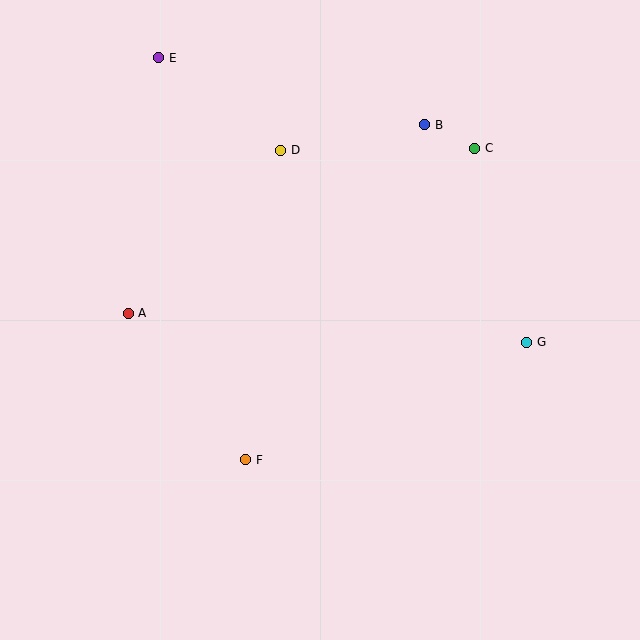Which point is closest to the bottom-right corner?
Point G is closest to the bottom-right corner.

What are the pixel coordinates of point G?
Point G is at (527, 342).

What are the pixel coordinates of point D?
Point D is at (281, 150).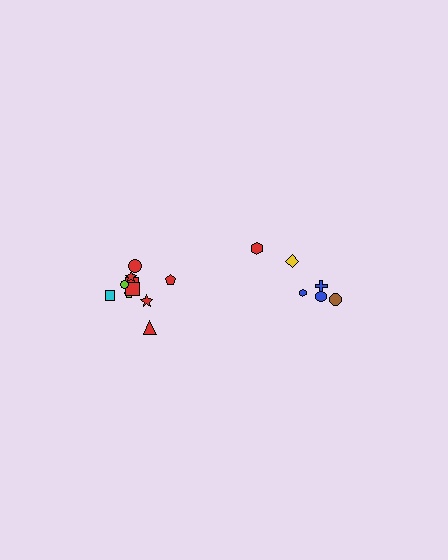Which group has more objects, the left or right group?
The left group.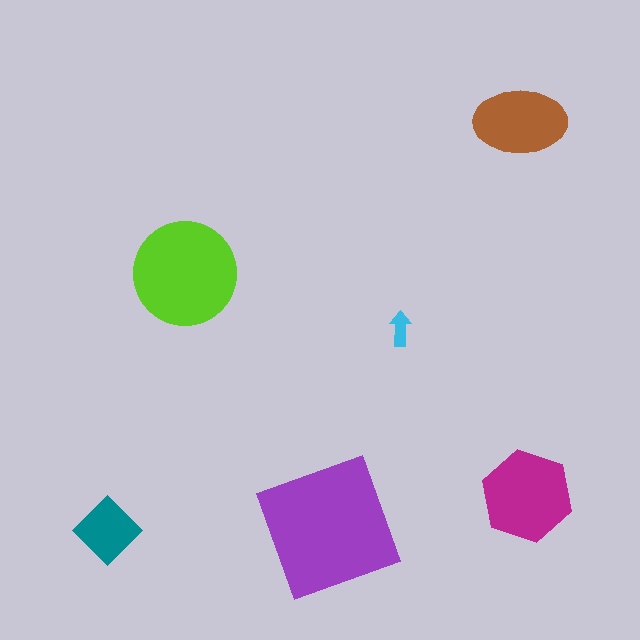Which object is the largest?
The purple square.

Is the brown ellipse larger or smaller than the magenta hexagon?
Smaller.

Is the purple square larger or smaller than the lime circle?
Larger.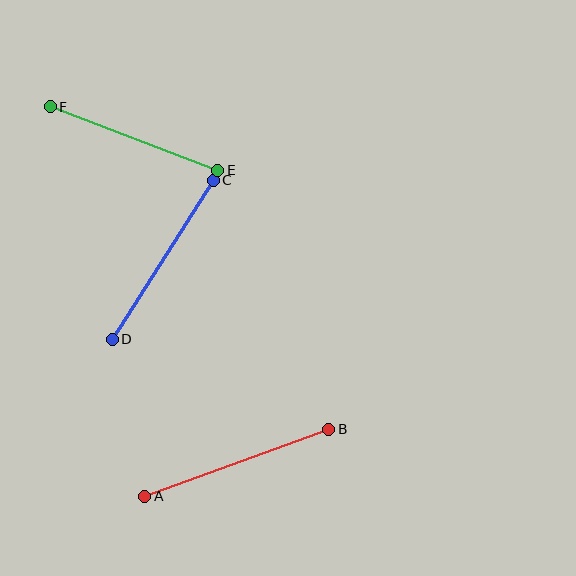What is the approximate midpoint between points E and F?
The midpoint is at approximately (134, 138) pixels.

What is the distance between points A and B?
The distance is approximately 196 pixels.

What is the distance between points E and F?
The distance is approximately 179 pixels.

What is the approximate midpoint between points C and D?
The midpoint is at approximately (163, 260) pixels.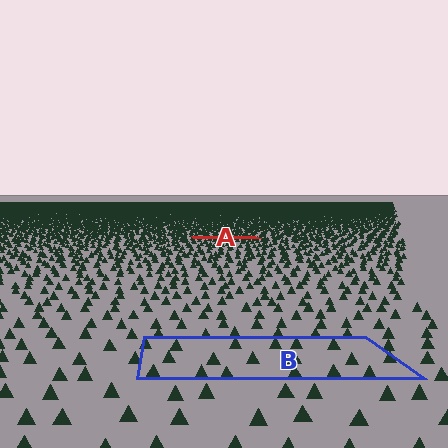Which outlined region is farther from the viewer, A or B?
Region A is farther from the viewer — the texture elements inside it appear smaller and more densely packed.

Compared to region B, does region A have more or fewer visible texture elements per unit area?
Region A has more texture elements per unit area — they are packed more densely because it is farther away.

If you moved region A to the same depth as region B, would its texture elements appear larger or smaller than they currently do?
They would appear larger. At a closer depth, the same texture elements are projected at a bigger on-screen size.